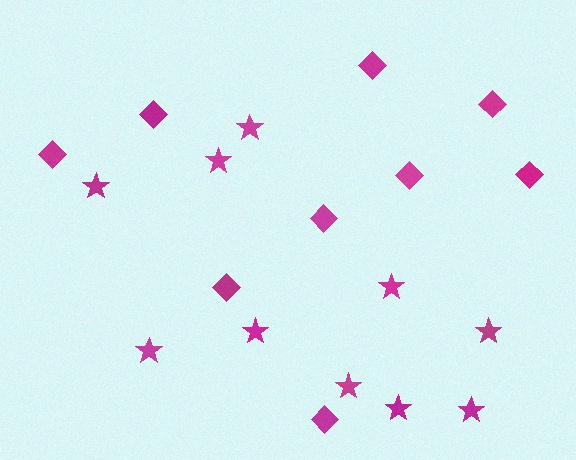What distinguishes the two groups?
There are 2 groups: one group of diamonds (9) and one group of stars (10).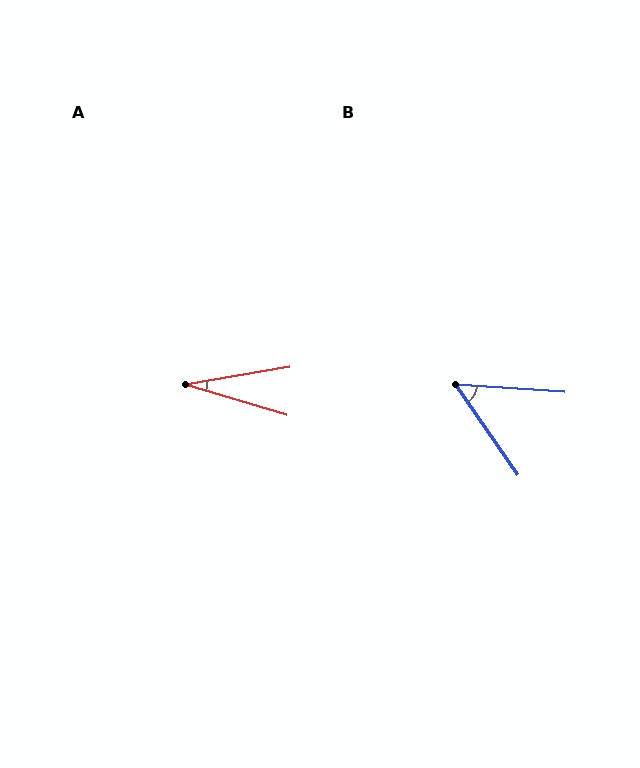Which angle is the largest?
B, at approximately 52 degrees.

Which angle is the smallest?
A, at approximately 26 degrees.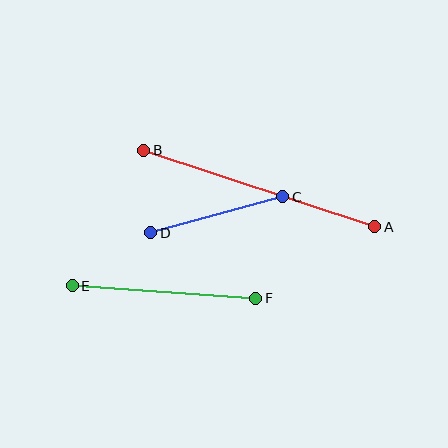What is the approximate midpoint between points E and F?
The midpoint is at approximately (164, 292) pixels.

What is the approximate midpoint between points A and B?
The midpoint is at approximately (259, 188) pixels.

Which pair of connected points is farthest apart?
Points A and B are farthest apart.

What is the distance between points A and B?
The distance is approximately 244 pixels.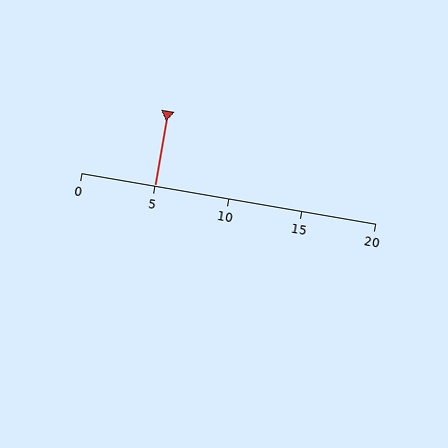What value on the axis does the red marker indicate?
The marker indicates approximately 5.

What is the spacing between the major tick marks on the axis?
The major ticks are spaced 5 apart.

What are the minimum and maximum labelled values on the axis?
The axis runs from 0 to 20.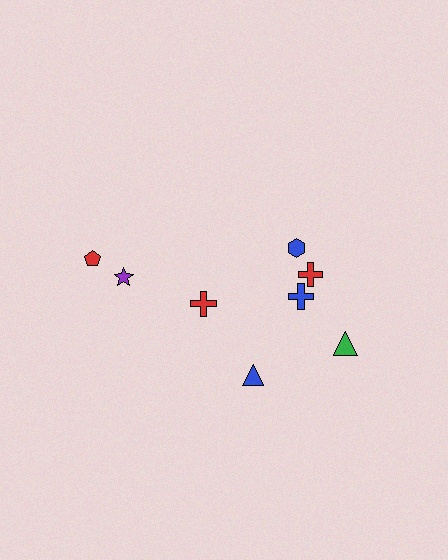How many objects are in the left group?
There are 3 objects.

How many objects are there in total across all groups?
There are 8 objects.